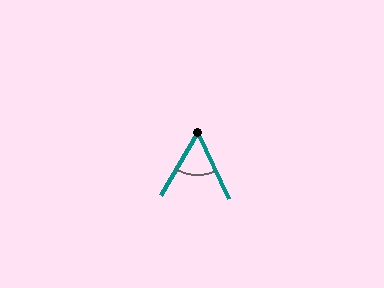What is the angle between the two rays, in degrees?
Approximately 55 degrees.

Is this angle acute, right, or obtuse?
It is acute.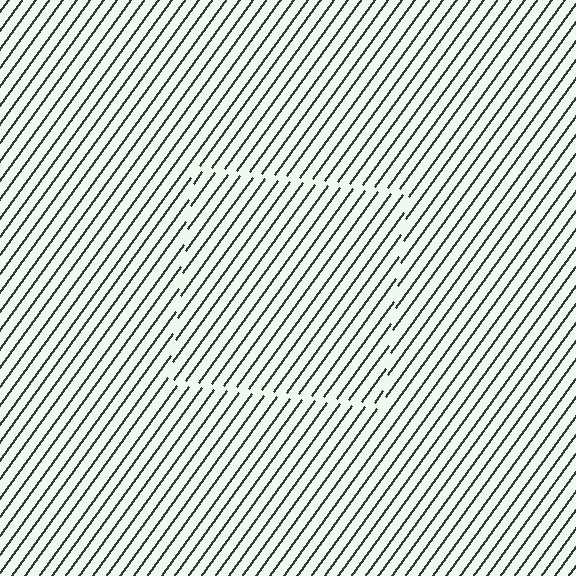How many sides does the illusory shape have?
4 sides — the line-ends trace a square.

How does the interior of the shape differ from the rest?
The interior of the shape contains the same grating, shifted by half a period — the contour is defined by the phase discontinuity where line-ends from the inner and outer gratings abut.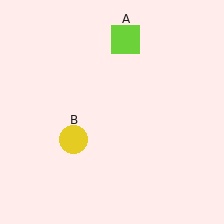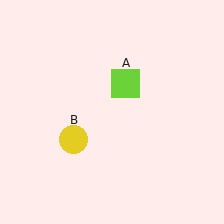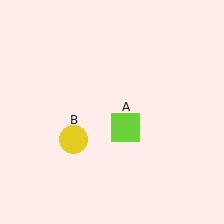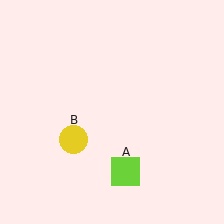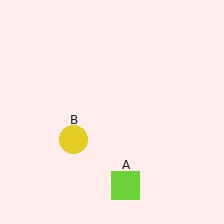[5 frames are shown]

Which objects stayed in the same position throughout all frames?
Yellow circle (object B) remained stationary.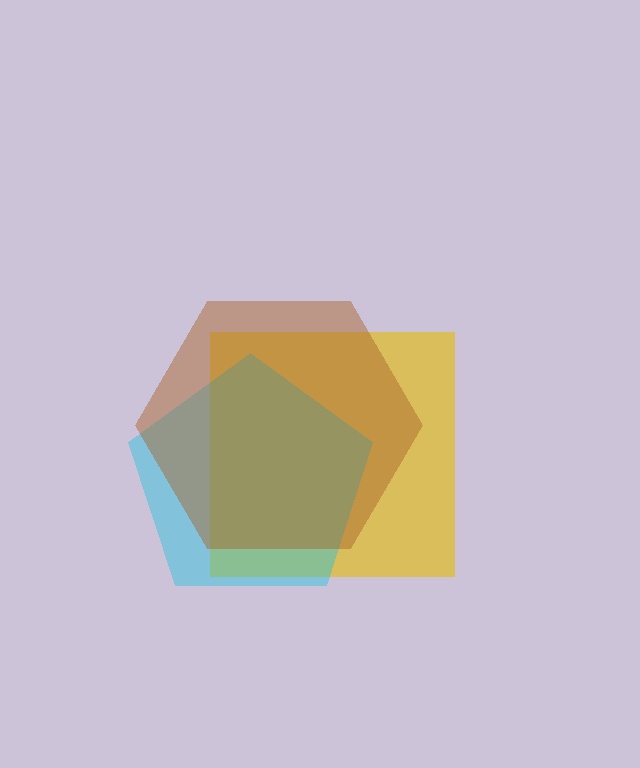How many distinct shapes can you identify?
There are 3 distinct shapes: a yellow square, a cyan pentagon, a brown hexagon.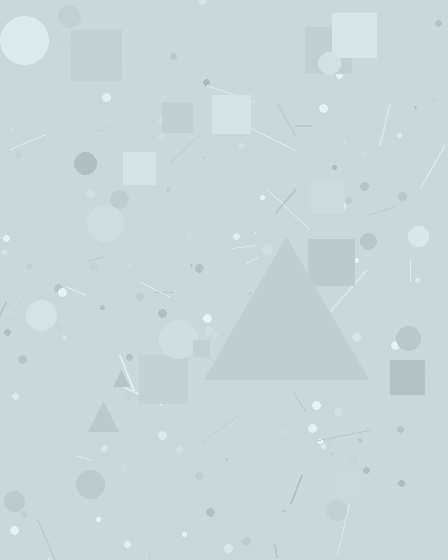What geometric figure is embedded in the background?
A triangle is embedded in the background.